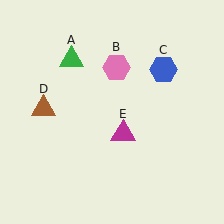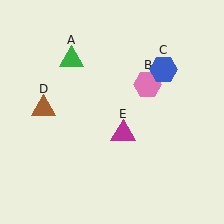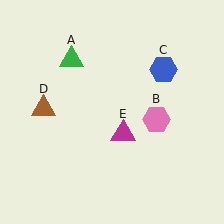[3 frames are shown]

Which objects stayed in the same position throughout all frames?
Green triangle (object A) and blue hexagon (object C) and brown triangle (object D) and magenta triangle (object E) remained stationary.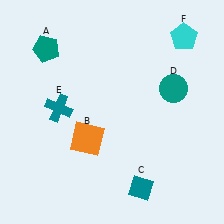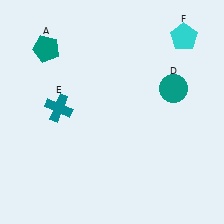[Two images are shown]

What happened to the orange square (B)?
The orange square (B) was removed in Image 2. It was in the bottom-left area of Image 1.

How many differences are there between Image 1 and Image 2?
There are 2 differences between the two images.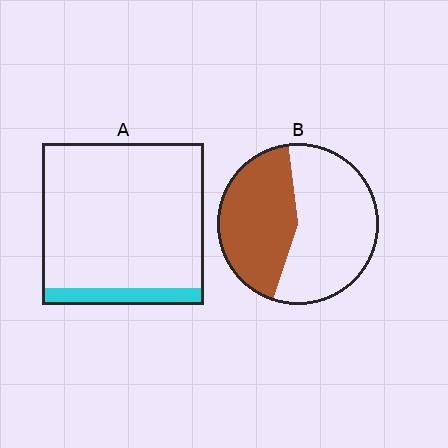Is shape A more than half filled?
No.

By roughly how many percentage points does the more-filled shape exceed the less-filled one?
By roughly 35 percentage points (B over A).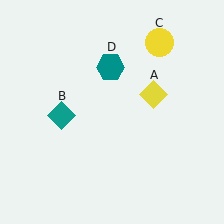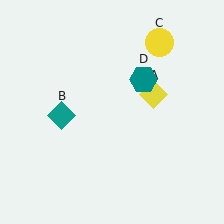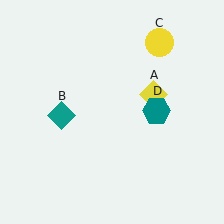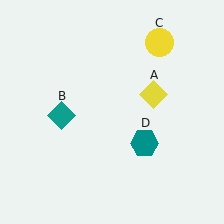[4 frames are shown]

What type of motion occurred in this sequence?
The teal hexagon (object D) rotated clockwise around the center of the scene.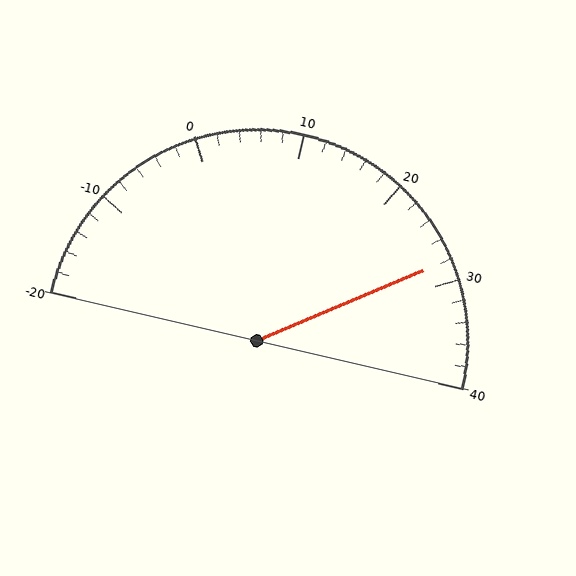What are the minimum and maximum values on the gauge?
The gauge ranges from -20 to 40.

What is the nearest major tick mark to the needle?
The nearest major tick mark is 30.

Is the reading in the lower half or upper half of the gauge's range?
The reading is in the upper half of the range (-20 to 40).